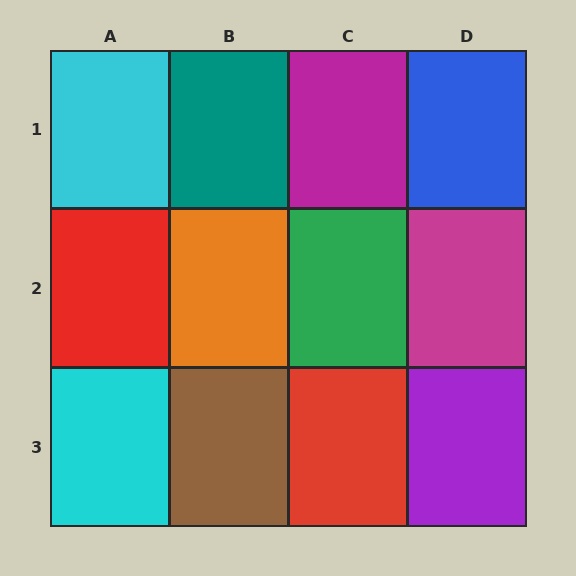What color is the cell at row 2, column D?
Magenta.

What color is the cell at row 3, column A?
Cyan.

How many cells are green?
1 cell is green.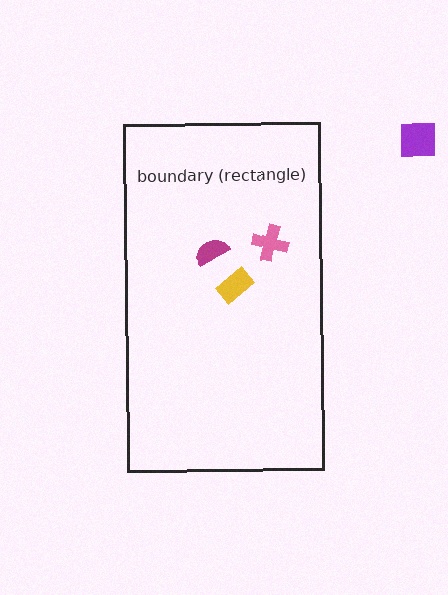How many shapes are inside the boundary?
3 inside, 1 outside.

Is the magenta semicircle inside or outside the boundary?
Inside.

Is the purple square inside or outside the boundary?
Outside.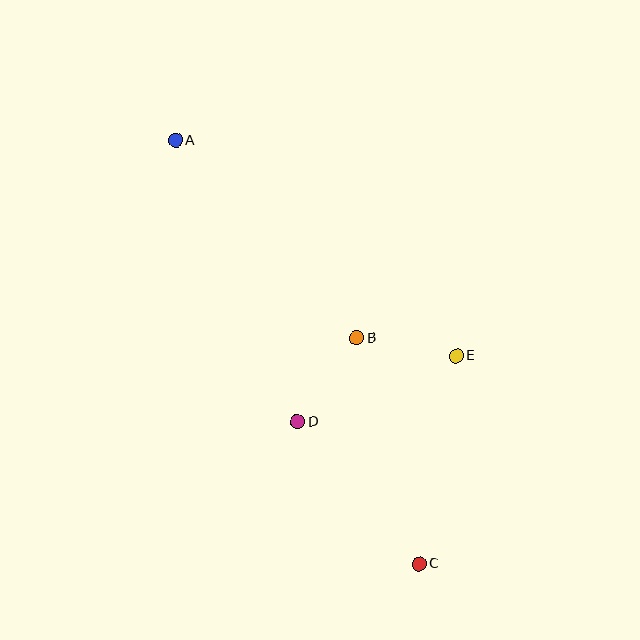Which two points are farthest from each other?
Points A and C are farthest from each other.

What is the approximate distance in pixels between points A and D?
The distance between A and D is approximately 307 pixels.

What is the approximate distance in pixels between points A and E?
The distance between A and E is approximately 353 pixels.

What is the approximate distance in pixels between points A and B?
The distance between A and B is approximately 268 pixels.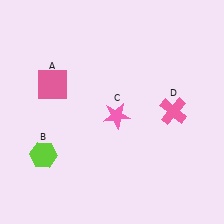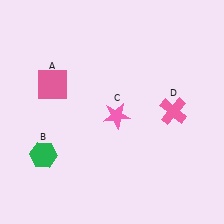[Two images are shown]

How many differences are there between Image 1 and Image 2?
There is 1 difference between the two images.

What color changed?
The hexagon (B) changed from lime in Image 1 to green in Image 2.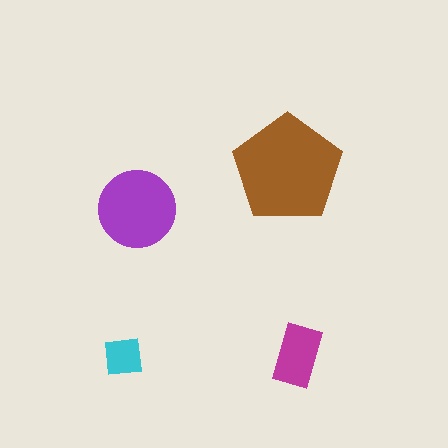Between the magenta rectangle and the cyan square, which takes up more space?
The magenta rectangle.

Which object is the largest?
The brown pentagon.